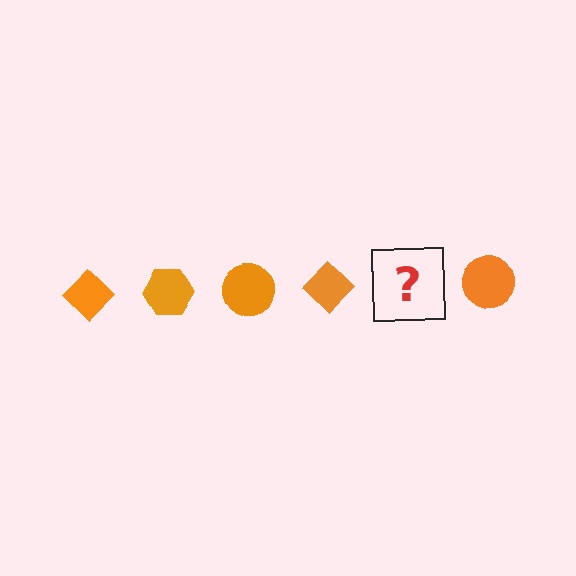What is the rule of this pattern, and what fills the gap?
The rule is that the pattern cycles through diamond, hexagon, circle shapes in orange. The gap should be filled with an orange hexagon.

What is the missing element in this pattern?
The missing element is an orange hexagon.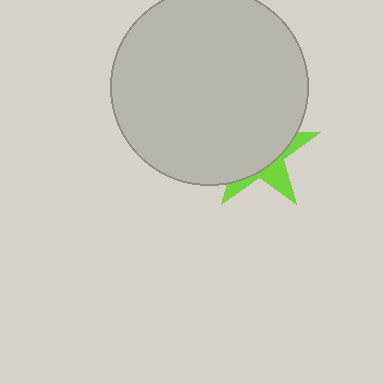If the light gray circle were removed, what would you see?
You would see the complete lime star.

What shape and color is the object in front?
The object in front is a light gray circle.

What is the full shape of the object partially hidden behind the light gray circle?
The partially hidden object is a lime star.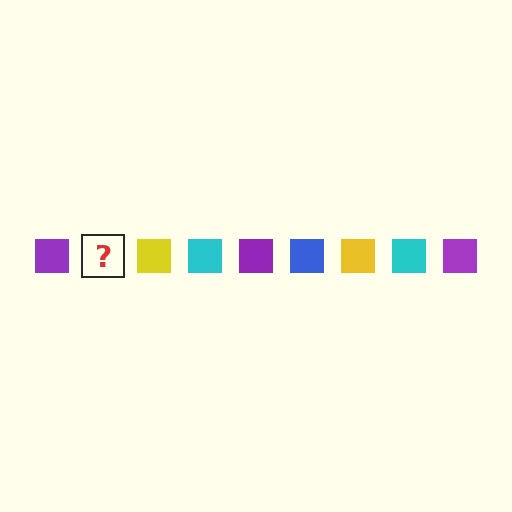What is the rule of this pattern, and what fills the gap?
The rule is that the pattern cycles through purple, blue, yellow, cyan squares. The gap should be filled with a blue square.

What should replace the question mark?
The question mark should be replaced with a blue square.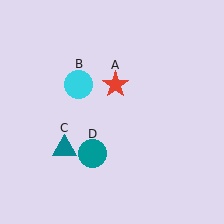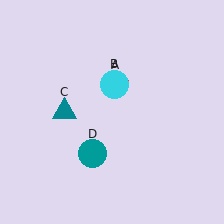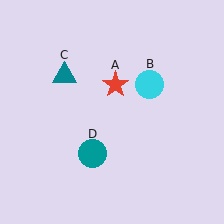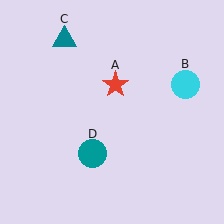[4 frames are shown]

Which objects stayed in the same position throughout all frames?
Red star (object A) and teal circle (object D) remained stationary.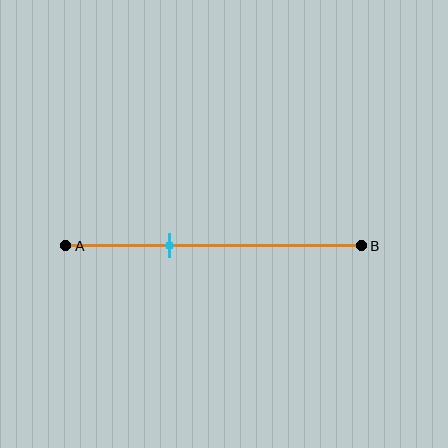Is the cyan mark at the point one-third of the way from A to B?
Yes, the mark is approximately at the one-third point.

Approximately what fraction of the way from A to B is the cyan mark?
The cyan mark is approximately 35% of the way from A to B.